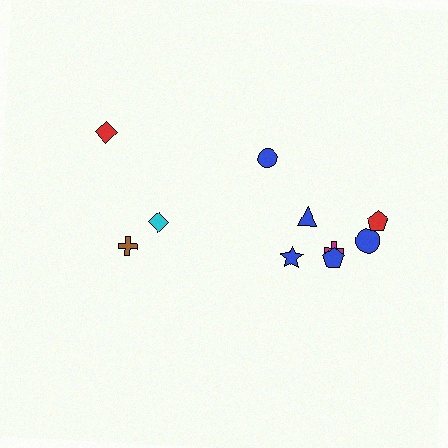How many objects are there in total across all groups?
There are 10 objects.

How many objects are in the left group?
There are 3 objects.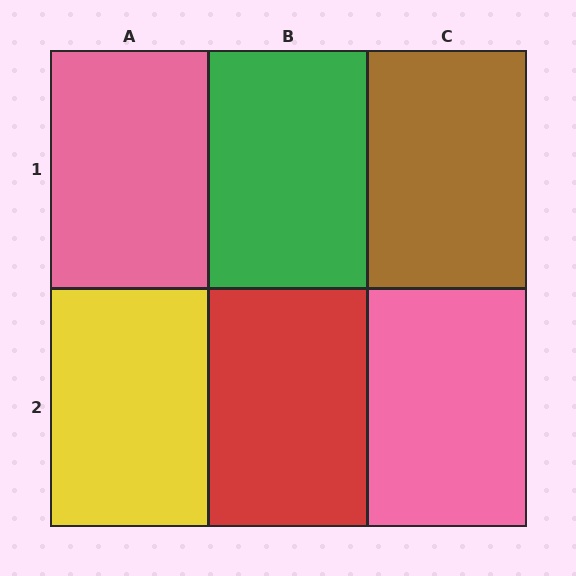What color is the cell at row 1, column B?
Green.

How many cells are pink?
2 cells are pink.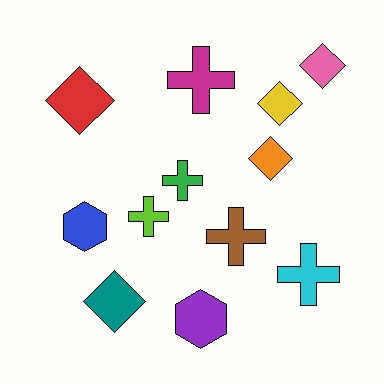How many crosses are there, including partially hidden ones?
There are 5 crosses.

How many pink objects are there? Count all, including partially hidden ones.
There is 1 pink object.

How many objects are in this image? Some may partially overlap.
There are 12 objects.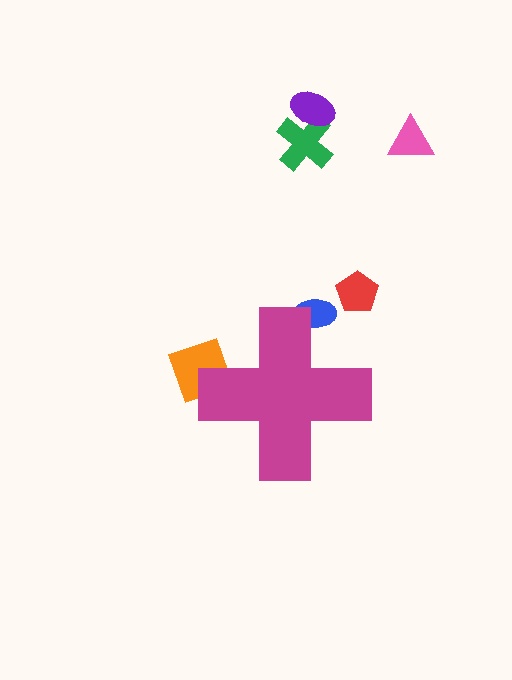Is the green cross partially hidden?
No, the green cross is fully visible.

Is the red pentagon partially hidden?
No, the red pentagon is fully visible.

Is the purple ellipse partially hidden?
No, the purple ellipse is fully visible.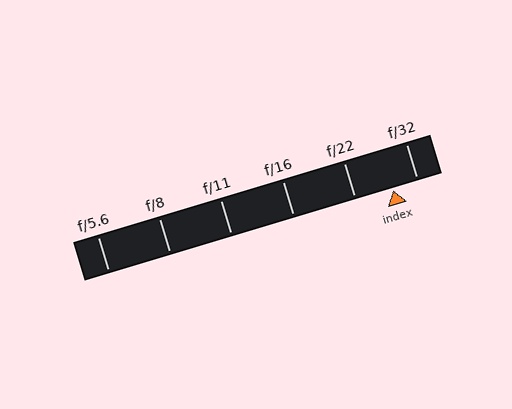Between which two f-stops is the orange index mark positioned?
The index mark is between f/22 and f/32.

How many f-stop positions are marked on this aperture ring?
There are 6 f-stop positions marked.